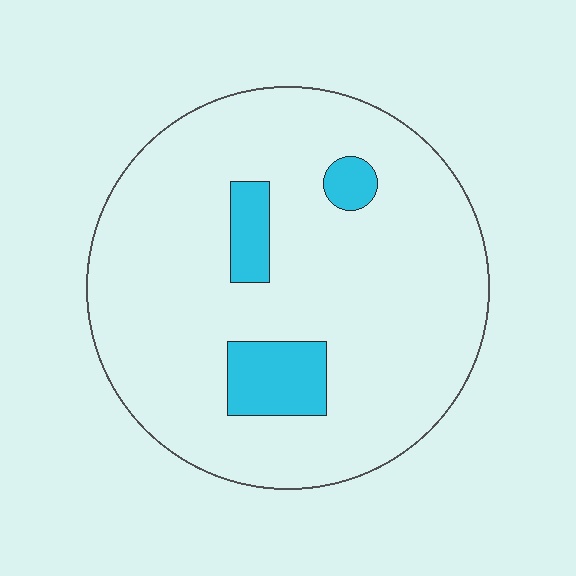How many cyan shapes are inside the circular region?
3.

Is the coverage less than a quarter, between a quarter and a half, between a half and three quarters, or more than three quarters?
Less than a quarter.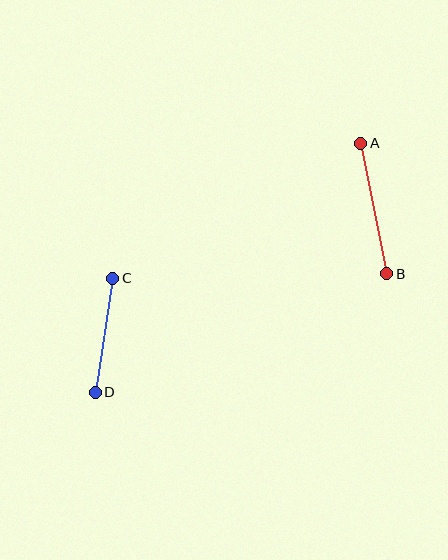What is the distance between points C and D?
The distance is approximately 116 pixels.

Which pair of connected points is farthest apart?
Points A and B are farthest apart.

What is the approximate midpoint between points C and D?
The midpoint is at approximately (104, 335) pixels.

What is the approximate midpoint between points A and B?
The midpoint is at approximately (374, 209) pixels.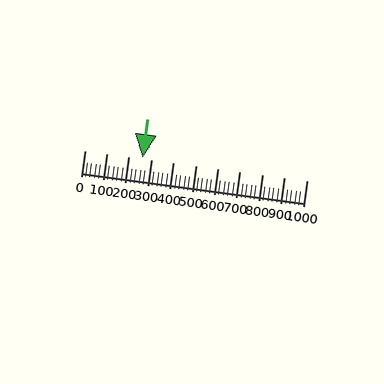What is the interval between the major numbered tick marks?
The major tick marks are spaced 100 units apart.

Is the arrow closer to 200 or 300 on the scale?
The arrow is closer to 300.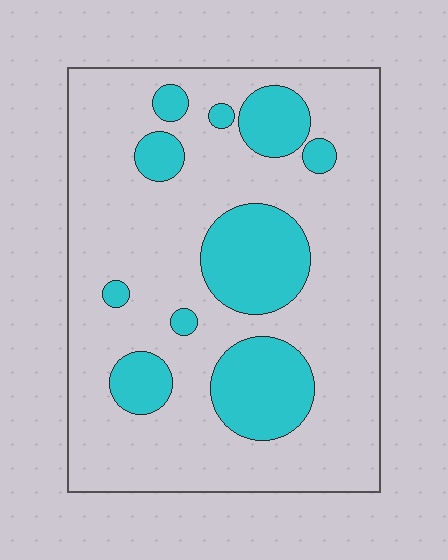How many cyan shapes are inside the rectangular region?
10.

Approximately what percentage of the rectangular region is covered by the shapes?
Approximately 25%.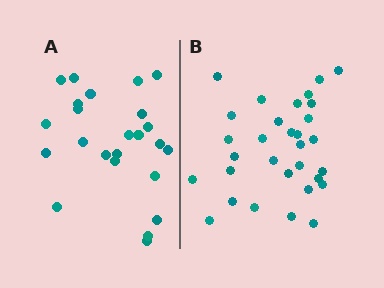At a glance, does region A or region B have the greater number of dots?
Region B (the right region) has more dots.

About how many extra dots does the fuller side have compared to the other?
Region B has roughly 8 or so more dots than region A.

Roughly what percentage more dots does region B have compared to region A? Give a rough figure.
About 30% more.